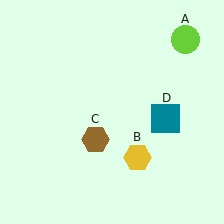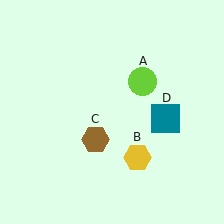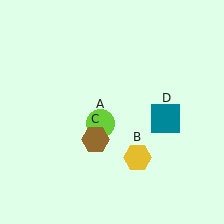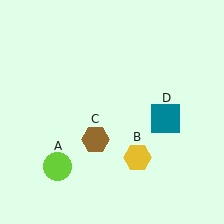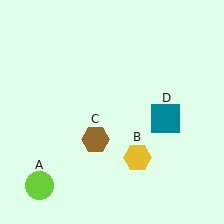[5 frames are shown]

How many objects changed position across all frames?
1 object changed position: lime circle (object A).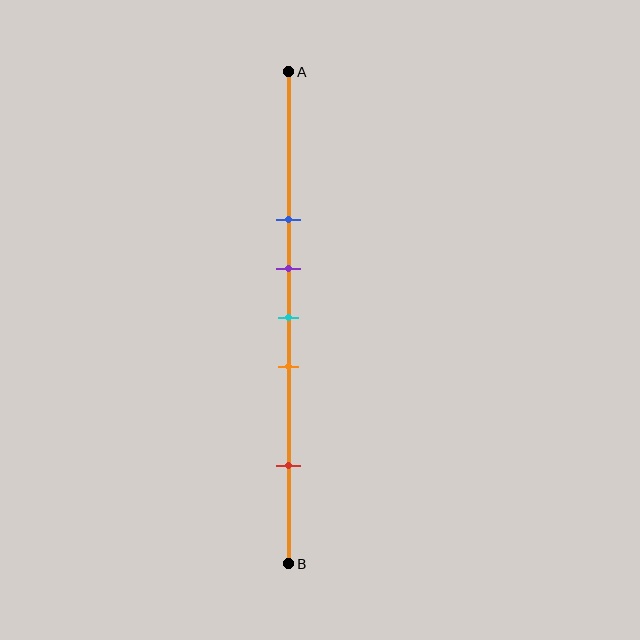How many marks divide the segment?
There are 5 marks dividing the segment.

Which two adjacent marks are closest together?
The purple and cyan marks are the closest adjacent pair.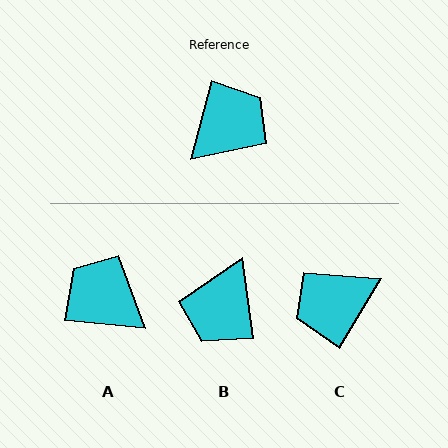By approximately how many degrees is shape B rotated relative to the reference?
Approximately 157 degrees clockwise.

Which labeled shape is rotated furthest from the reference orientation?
C, about 164 degrees away.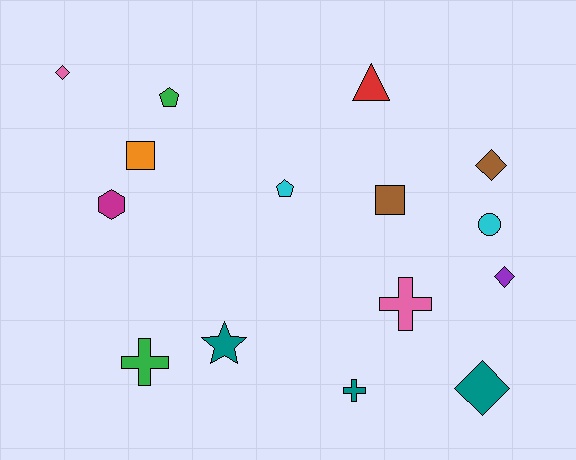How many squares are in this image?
There are 2 squares.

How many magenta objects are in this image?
There is 1 magenta object.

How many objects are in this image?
There are 15 objects.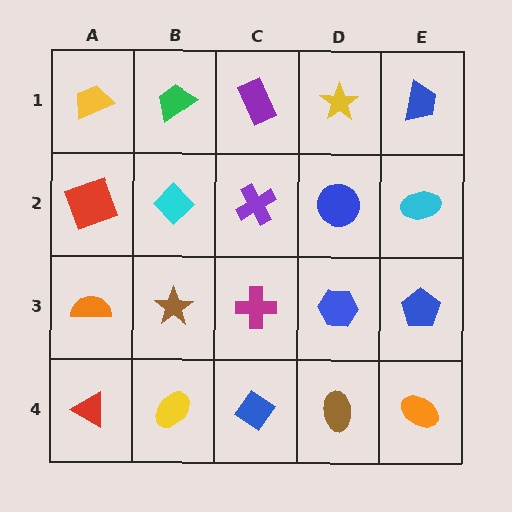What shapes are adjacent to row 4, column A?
An orange semicircle (row 3, column A), a yellow ellipse (row 4, column B).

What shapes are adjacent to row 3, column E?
A cyan ellipse (row 2, column E), an orange ellipse (row 4, column E), a blue hexagon (row 3, column D).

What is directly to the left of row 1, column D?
A purple rectangle.